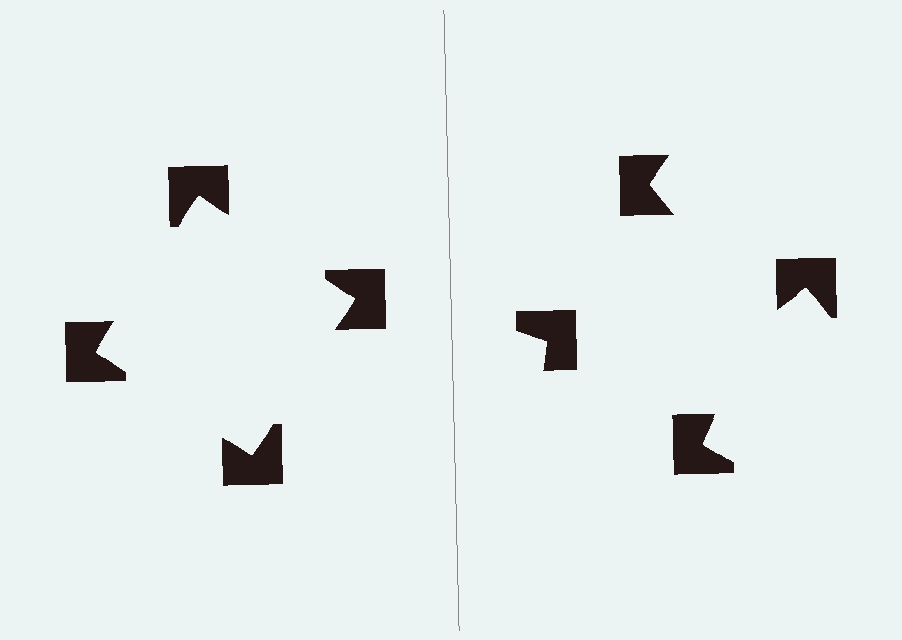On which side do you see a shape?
An illusory square appears on the left side. On the right side the wedge cuts are rotated, so no coherent shape forms.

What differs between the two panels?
The notched squares are positioned identically on both sides; only the wedge orientations differ. On the left they align to a square; on the right they are misaligned.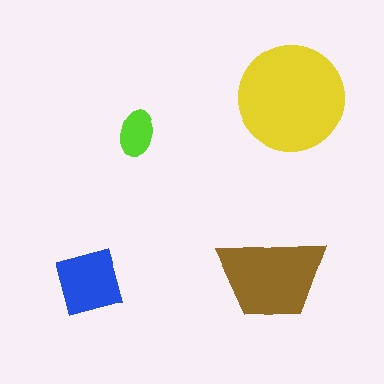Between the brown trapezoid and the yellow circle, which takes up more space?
The yellow circle.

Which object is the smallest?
The lime ellipse.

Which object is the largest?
The yellow circle.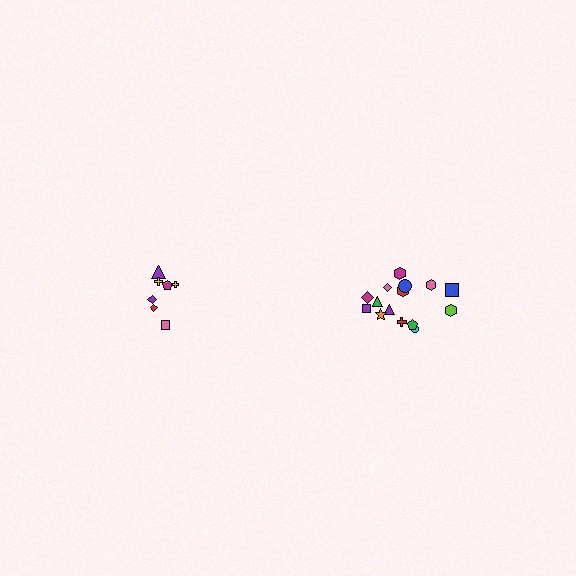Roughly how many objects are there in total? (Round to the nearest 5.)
Roughly 20 objects in total.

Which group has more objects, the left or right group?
The right group.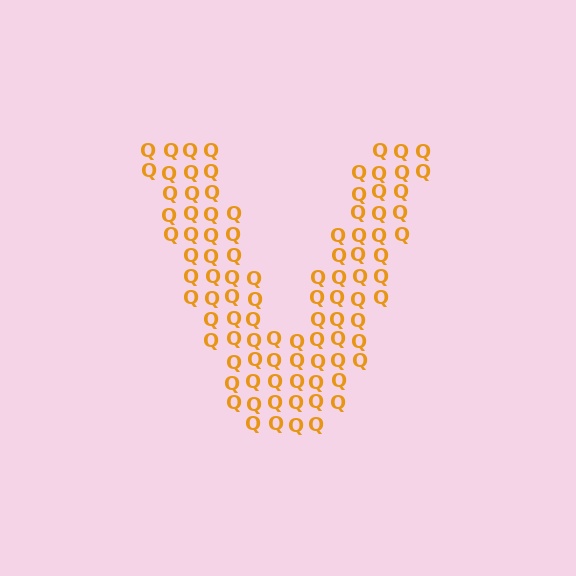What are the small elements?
The small elements are letter Q's.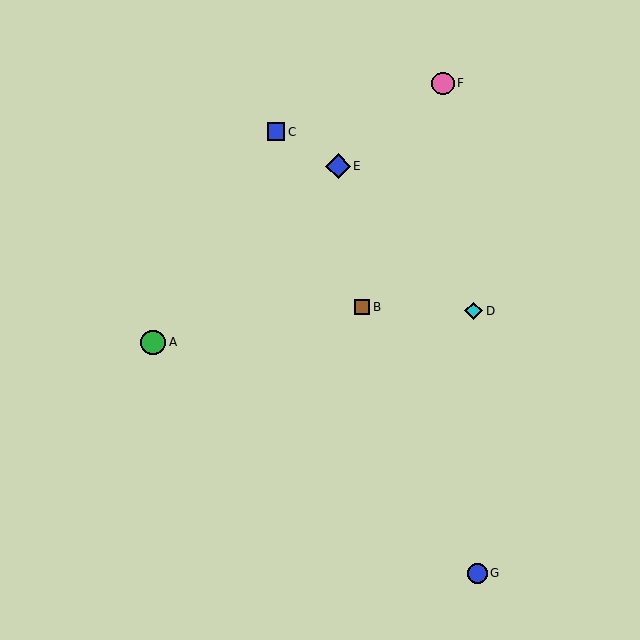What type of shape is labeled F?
Shape F is a pink circle.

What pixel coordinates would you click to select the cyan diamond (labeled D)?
Click at (474, 311) to select the cyan diamond D.